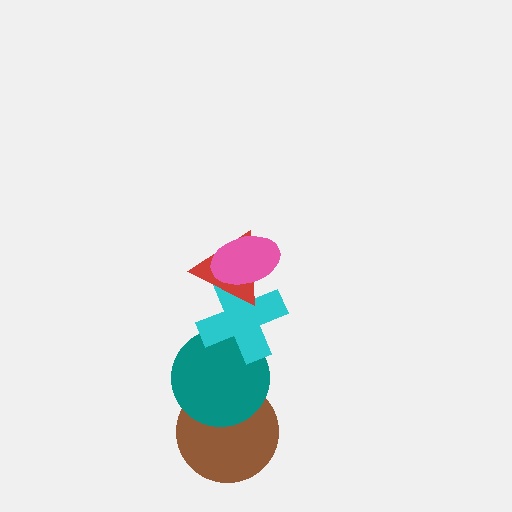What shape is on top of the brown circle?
The teal circle is on top of the brown circle.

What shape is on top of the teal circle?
The cyan cross is on top of the teal circle.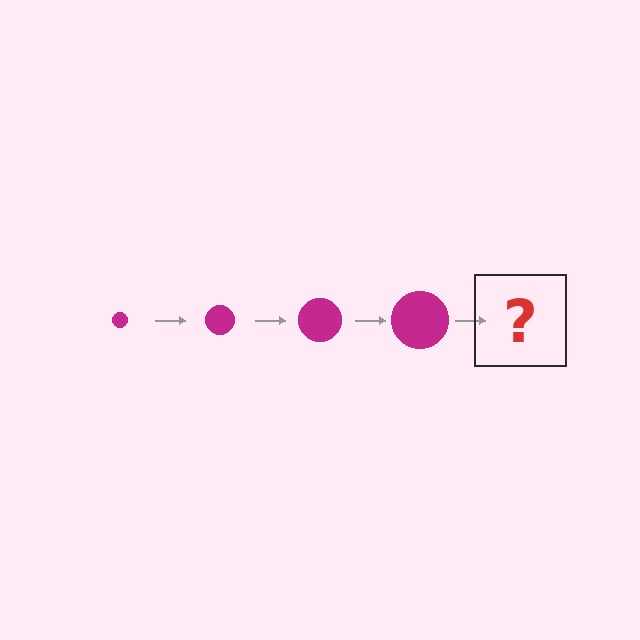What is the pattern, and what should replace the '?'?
The pattern is that the circle gets progressively larger each step. The '?' should be a magenta circle, larger than the previous one.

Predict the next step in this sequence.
The next step is a magenta circle, larger than the previous one.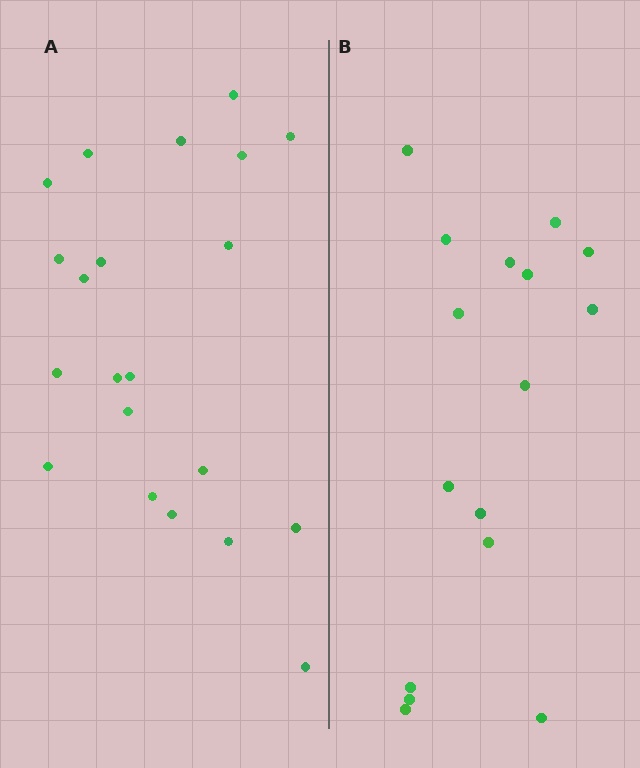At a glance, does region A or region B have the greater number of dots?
Region A (the left region) has more dots.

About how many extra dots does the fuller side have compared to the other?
Region A has about 5 more dots than region B.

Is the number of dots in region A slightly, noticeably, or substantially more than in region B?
Region A has noticeably more, but not dramatically so. The ratio is roughly 1.3 to 1.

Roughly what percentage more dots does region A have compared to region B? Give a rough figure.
About 30% more.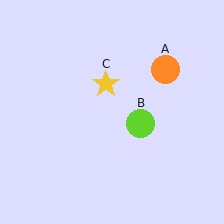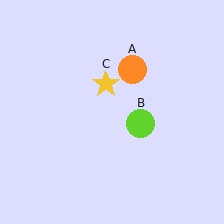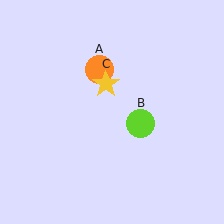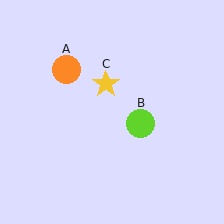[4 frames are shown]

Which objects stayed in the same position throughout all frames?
Lime circle (object B) and yellow star (object C) remained stationary.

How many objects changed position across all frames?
1 object changed position: orange circle (object A).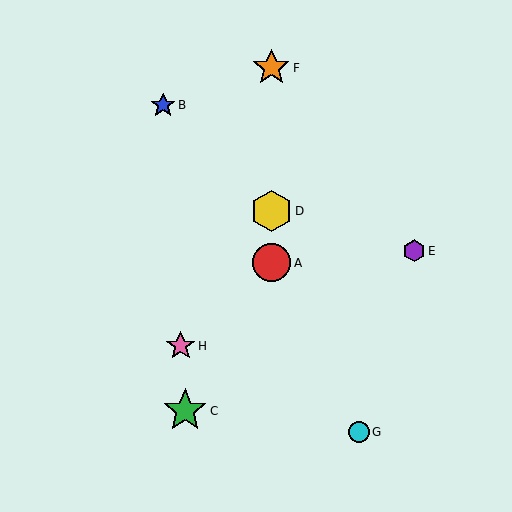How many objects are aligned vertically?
3 objects (A, D, F) are aligned vertically.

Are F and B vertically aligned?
No, F is at x≈271 and B is at x≈163.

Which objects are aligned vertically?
Objects A, D, F are aligned vertically.